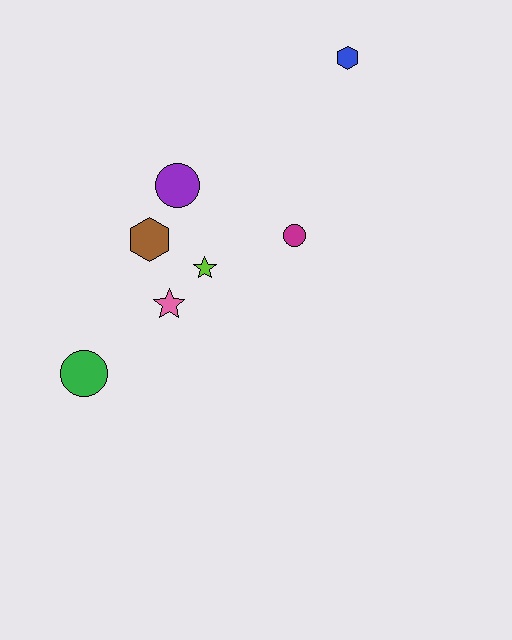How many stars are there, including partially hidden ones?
There are 2 stars.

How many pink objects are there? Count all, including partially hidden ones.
There is 1 pink object.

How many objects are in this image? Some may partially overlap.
There are 7 objects.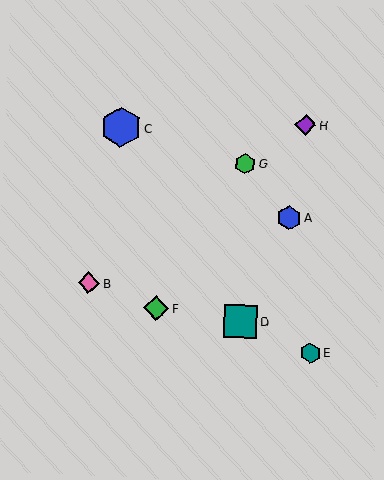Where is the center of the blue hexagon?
The center of the blue hexagon is at (121, 127).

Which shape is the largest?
The blue hexagon (labeled C) is the largest.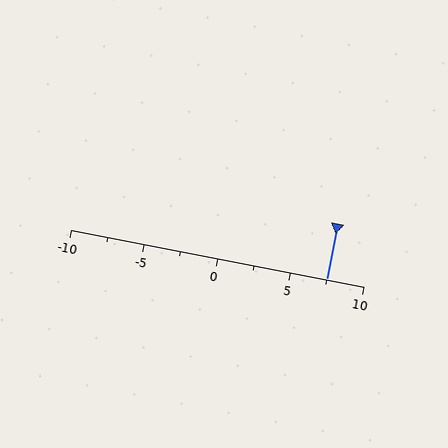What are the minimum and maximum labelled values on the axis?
The axis runs from -10 to 10.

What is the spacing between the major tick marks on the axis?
The major ticks are spaced 5 apart.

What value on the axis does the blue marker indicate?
The marker indicates approximately 7.5.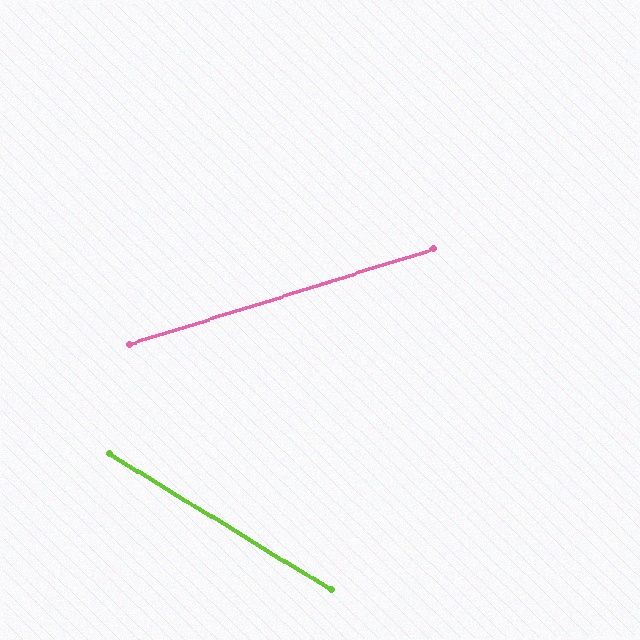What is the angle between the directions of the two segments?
Approximately 49 degrees.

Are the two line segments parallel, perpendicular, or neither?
Neither parallel nor perpendicular — they differ by about 49°.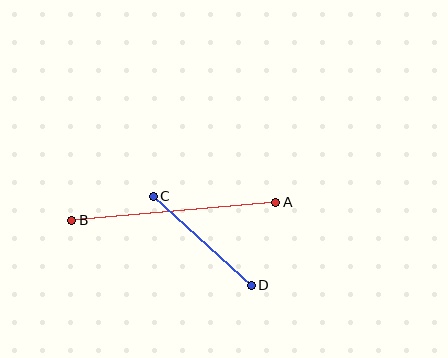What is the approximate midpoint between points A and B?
The midpoint is at approximately (174, 211) pixels.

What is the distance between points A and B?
The distance is approximately 205 pixels.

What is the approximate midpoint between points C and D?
The midpoint is at approximately (202, 241) pixels.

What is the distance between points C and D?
The distance is approximately 132 pixels.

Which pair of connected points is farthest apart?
Points A and B are farthest apart.